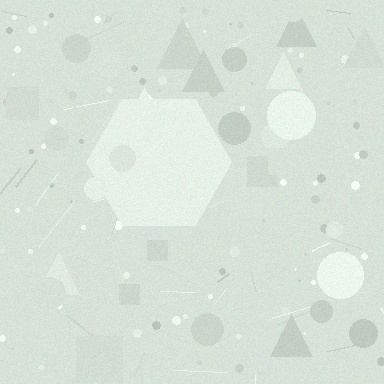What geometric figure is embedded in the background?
A hexagon is embedded in the background.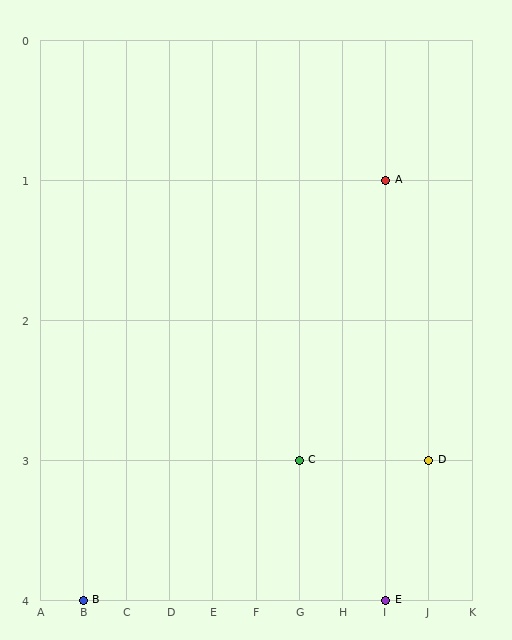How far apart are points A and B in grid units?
Points A and B are 7 columns and 3 rows apart (about 7.6 grid units diagonally).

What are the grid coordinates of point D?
Point D is at grid coordinates (J, 3).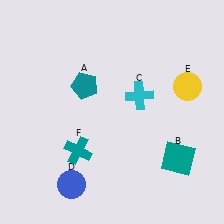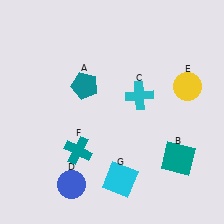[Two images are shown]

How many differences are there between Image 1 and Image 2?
There is 1 difference between the two images.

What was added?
A cyan square (G) was added in Image 2.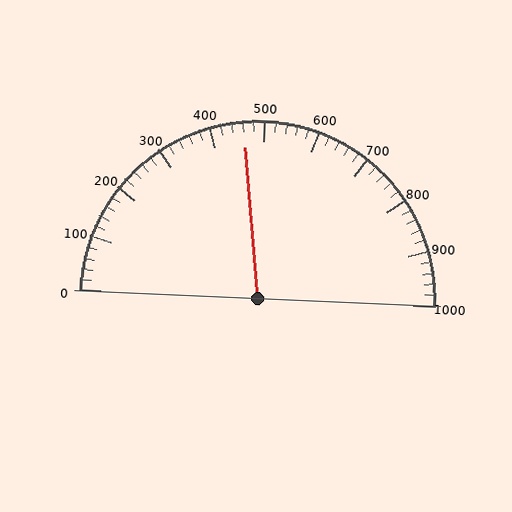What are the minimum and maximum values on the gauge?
The gauge ranges from 0 to 1000.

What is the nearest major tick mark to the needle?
The nearest major tick mark is 500.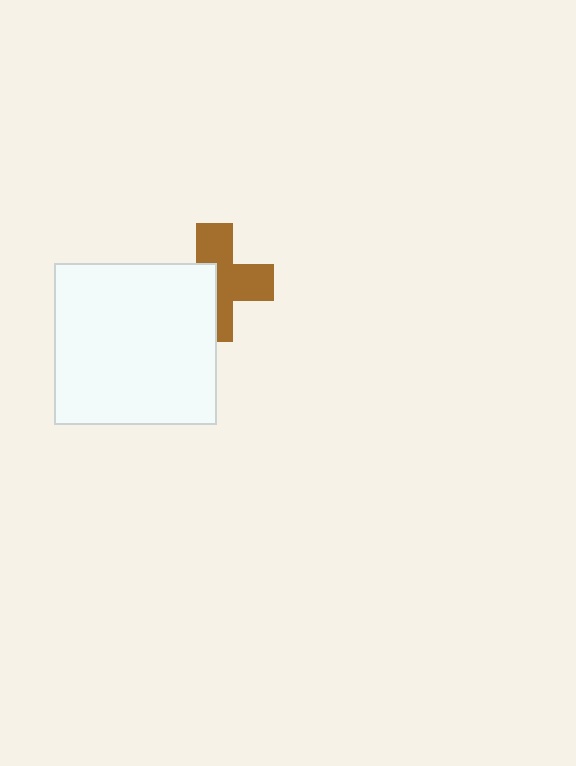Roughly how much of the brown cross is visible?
About half of it is visible (roughly 57%).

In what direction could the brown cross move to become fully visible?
The brown cross could move right. That would shift it out from behind the white square entirely.